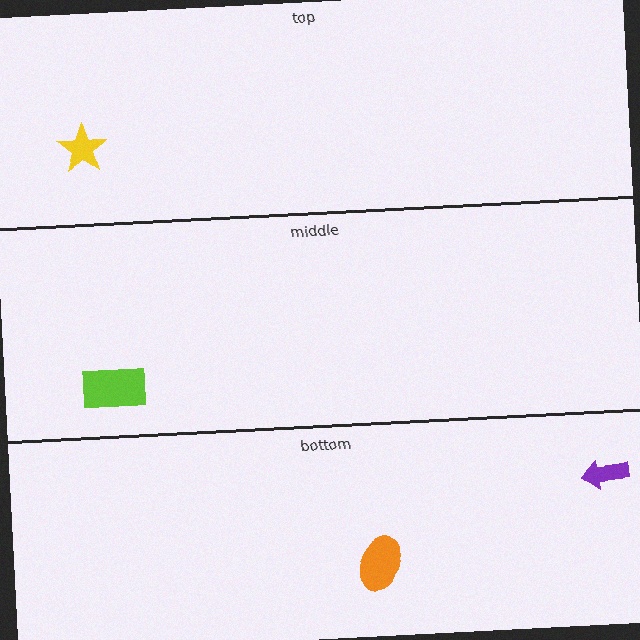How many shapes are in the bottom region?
2.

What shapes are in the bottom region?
The purple arrow, the orange ellipse.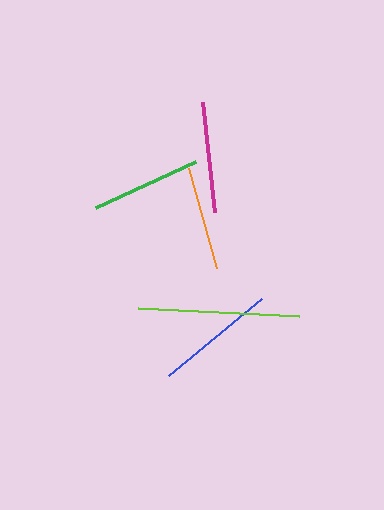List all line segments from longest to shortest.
From longest to shortest: lime, blue, magenta, green, orange.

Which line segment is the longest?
The lime line is the longest at approximately 161 pixels.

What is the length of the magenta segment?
The magenta segment is approximately 110 pixels long.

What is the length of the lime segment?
The lime segment is approximately 161 pixels long.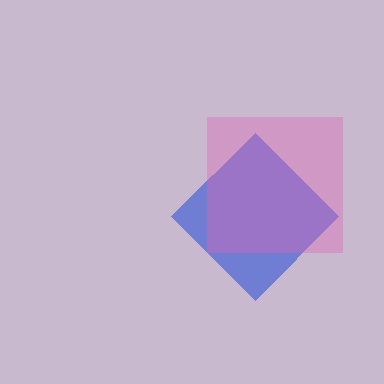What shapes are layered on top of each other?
The layered shapes are: a blue diamond, a pink square.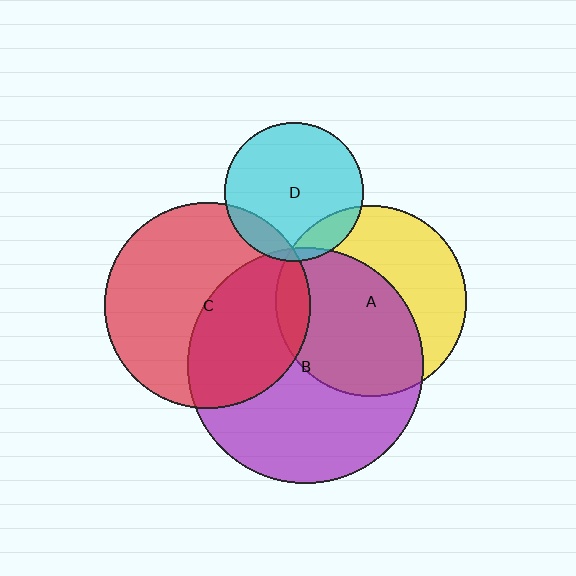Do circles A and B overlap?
Yes.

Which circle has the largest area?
Circle B (purple).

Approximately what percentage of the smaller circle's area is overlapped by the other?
Approximately 55%.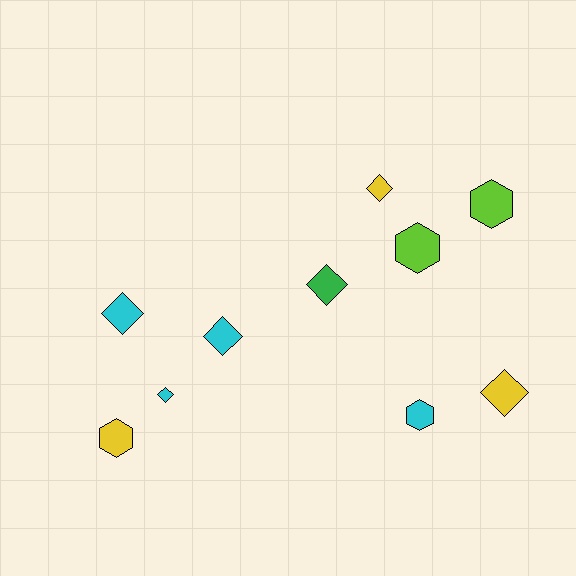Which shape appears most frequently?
Diamond, with 6 objects.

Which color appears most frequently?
Cyan, with 4 objects.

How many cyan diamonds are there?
There are 3 cyan diamonds.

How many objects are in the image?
There are 10 objects.